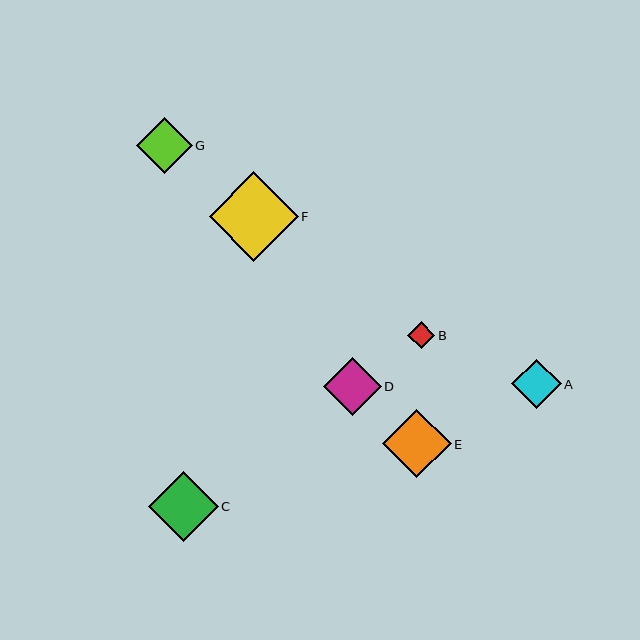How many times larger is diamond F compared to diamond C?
Diamond F is approximately 1.3 times the size of diamond C.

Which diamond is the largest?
Diamond F is the largest with a size of approximately 89 pixels.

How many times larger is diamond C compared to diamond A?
Diamond C is approximately 1.4 times the size of diamond A.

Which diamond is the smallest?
Diamond B is the smallest with a size of approximately 27 pixels.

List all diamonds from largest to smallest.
From largest to smallest: F, C, E, D, G, A, B.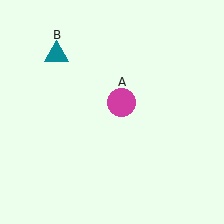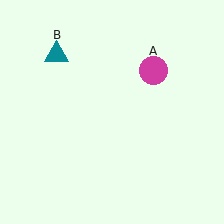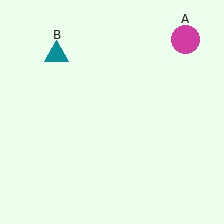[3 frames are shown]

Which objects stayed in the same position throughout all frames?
Teal triangle (object B) remained stationary.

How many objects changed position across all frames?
1 object changed position: magenta circle (object A).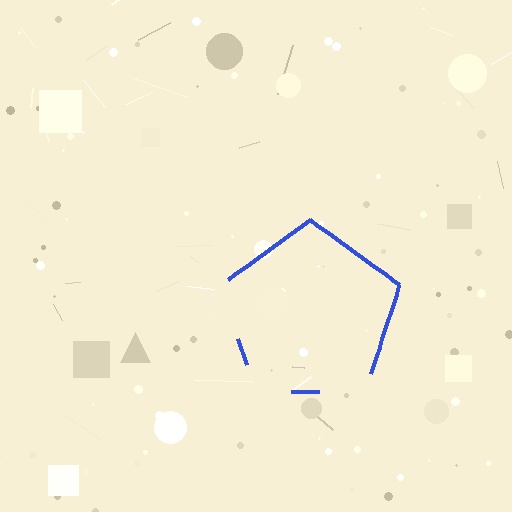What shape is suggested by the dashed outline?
The dashed outline suggests a pentagon.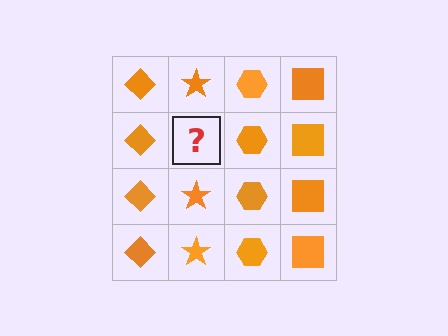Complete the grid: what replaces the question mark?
The question mark should be replaced with an orange star.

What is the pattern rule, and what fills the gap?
The rule is that each column has a consistent shape. The gap should be filled with an orange star.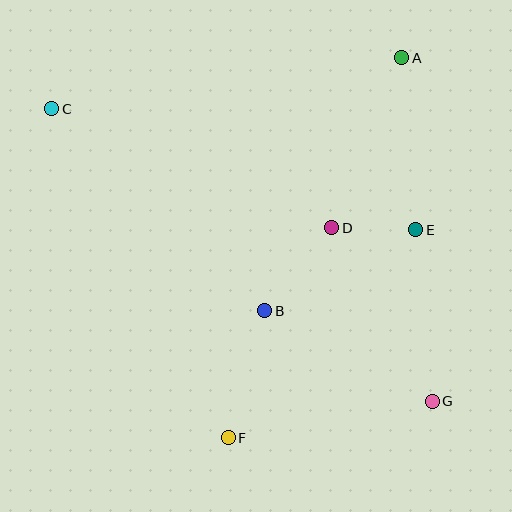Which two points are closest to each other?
Points D and E are closest to each other.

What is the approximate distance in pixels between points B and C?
The distance between B and C is approximately 294 pixels.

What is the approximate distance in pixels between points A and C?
The distance between A and C is approximately 354 pixels.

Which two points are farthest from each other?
Points C and G are farthest from each other.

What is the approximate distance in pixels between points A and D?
The distance between A and D is approximately 184 pixels.